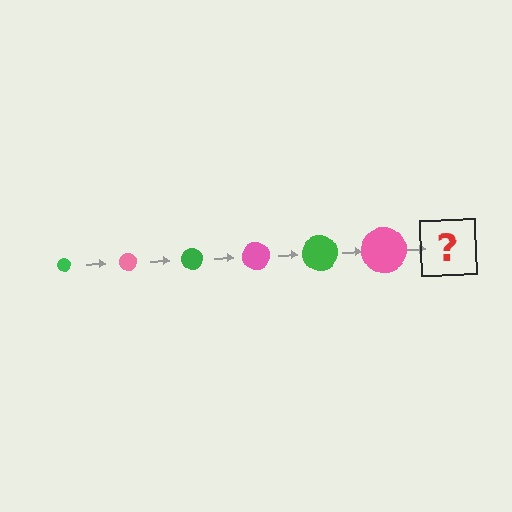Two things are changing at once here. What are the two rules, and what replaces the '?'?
The two rules are that the circle grows larger each step and the color cycles through green and pink. The '?' should be a green circle, larger than the previous one.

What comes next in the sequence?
The next element should be a green circle, larger than the previous one.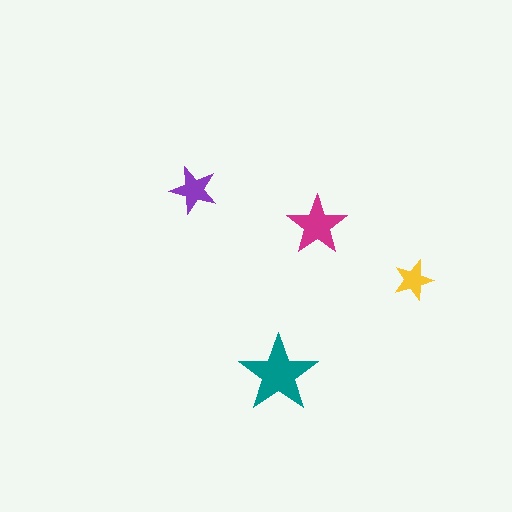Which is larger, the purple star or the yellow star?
The purple one.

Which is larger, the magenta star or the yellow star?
The magenta one.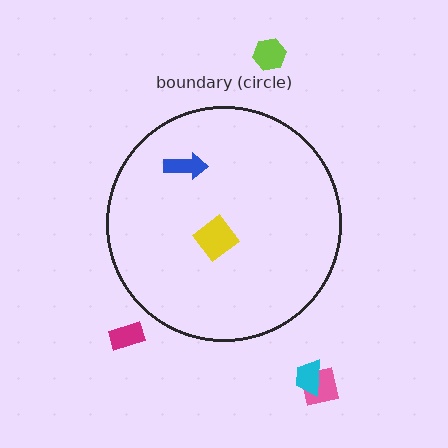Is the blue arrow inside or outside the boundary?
Inside.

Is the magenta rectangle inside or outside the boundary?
Outside.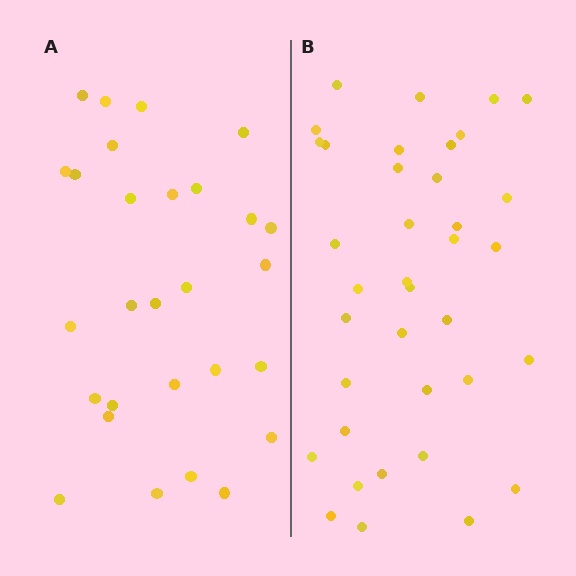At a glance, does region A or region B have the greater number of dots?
Region B (the right region) has more dots.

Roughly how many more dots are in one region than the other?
Region B has roughly 8 or so more dots than region A.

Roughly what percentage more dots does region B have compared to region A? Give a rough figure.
About 30% more.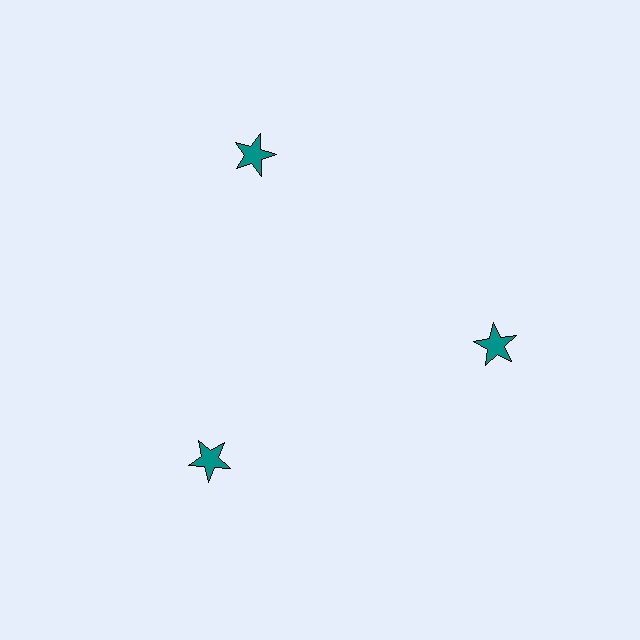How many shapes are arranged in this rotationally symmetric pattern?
There are 3 shapes, arranged in 3 groups of 1.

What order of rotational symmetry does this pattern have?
This pattern has 3-fold rotational symmetry.